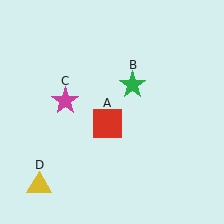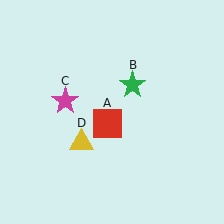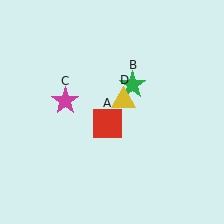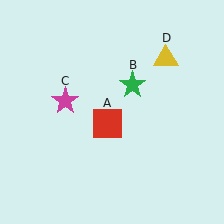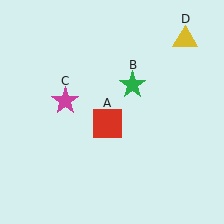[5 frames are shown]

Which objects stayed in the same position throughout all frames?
Red square (object A) and green star (object B) and magenta star (object C) remained stationary.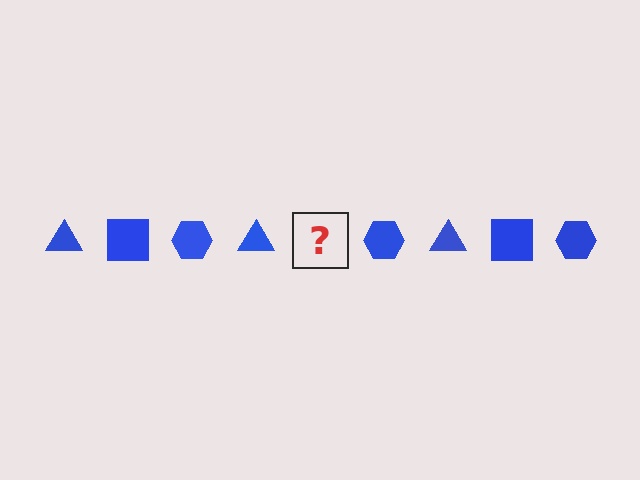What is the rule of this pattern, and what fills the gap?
The rule is that the pattern cycles through triangle, square, hexagon shapes in blue. The gap should be filled with a blue square.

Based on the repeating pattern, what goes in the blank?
The blank should be a blue square.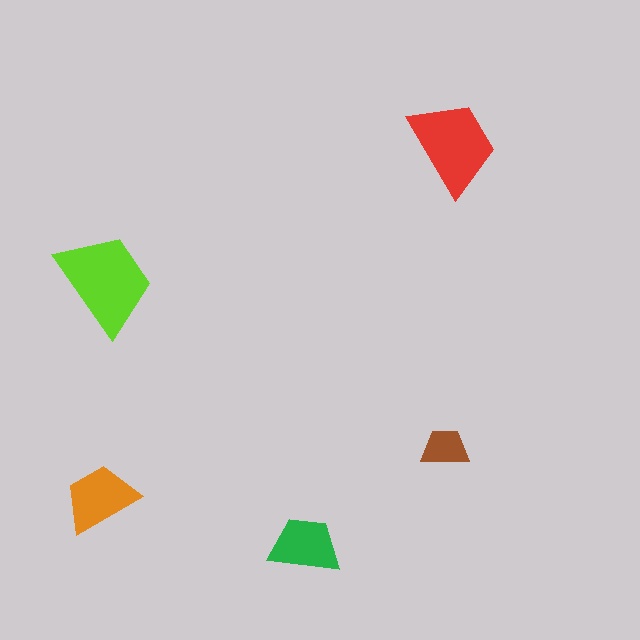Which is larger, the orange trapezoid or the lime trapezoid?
The lime one.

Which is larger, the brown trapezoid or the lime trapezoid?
The lime one.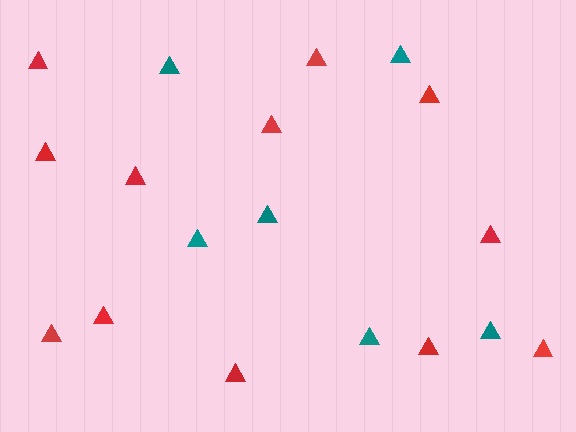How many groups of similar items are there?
There are 2 groups: one group of teal triangles (6) and one group of red triangles (12).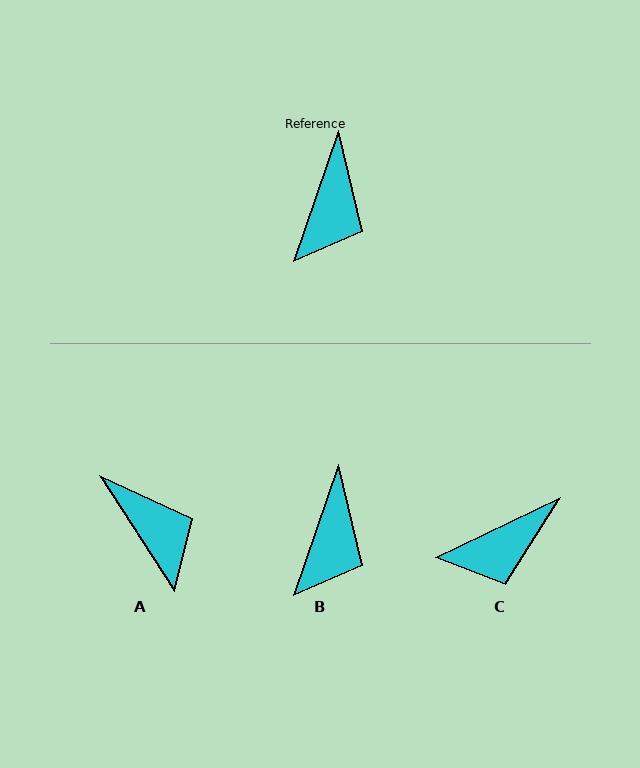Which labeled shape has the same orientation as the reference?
B.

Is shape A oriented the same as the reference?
No, it is off by about 52 degrees.